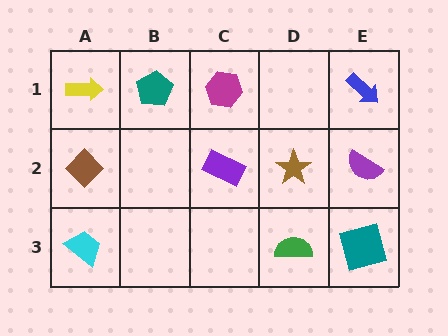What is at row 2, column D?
A brown star.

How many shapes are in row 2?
4 shapes.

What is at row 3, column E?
A teal square.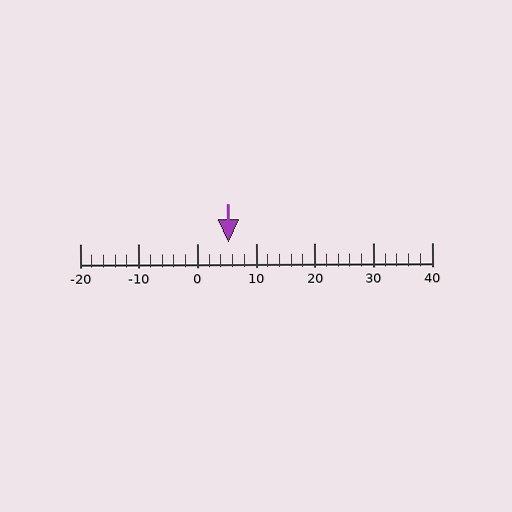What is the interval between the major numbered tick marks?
The major tick marks are spaced 10 units apart.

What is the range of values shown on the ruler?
The ruler shows values from -20 to 40.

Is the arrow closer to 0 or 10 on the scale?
The arrow is closer to 10.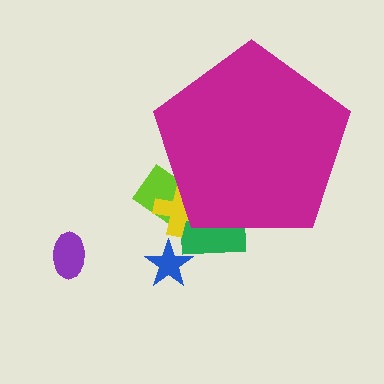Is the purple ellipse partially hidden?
No, the purple ellipse is fully visible.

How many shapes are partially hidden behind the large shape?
3 shapes are partially hidden.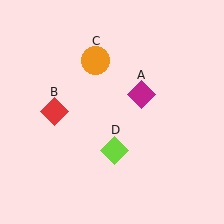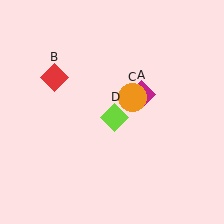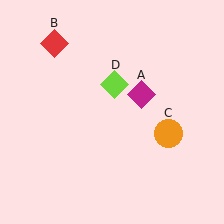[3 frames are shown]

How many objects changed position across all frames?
3 objects changed position: red diamond (object B), orange circle (object C), lime diamond (object D).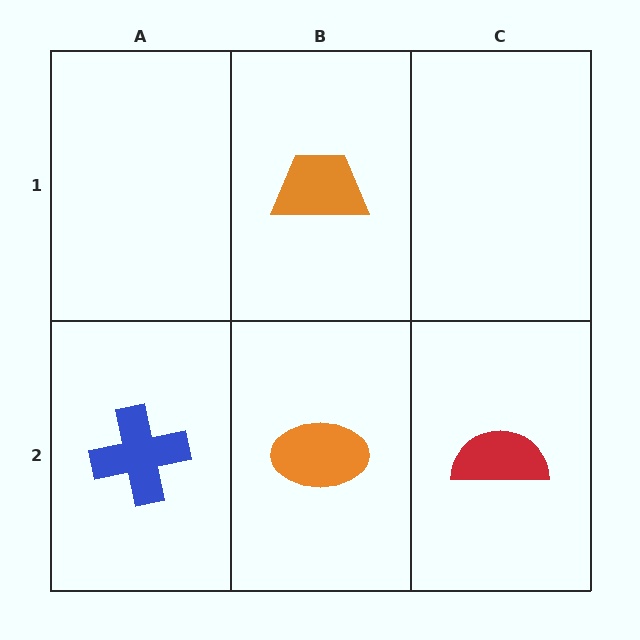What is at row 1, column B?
An orange trapezoid.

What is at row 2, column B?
An orange ellipse.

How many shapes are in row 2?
3 shapes.